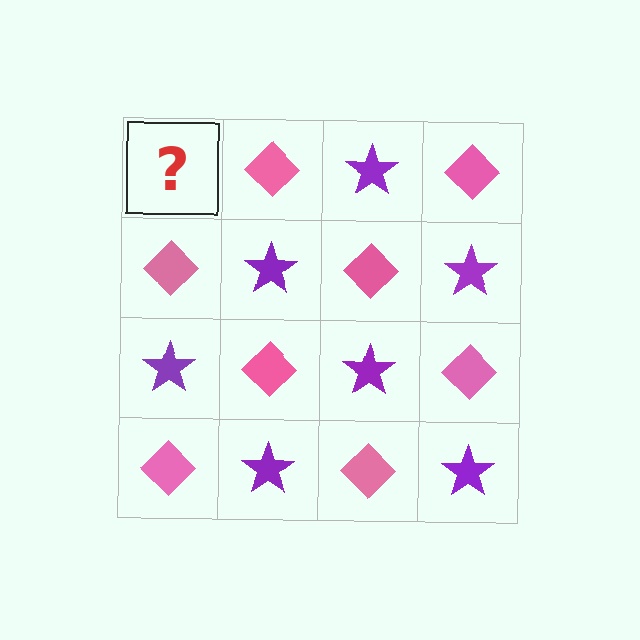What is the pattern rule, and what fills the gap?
The rule is that it alternates purple star and pink diamond in a checkerboard pattern. The gap should be filled with a purple star.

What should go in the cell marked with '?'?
The missing cell should contain a purple star.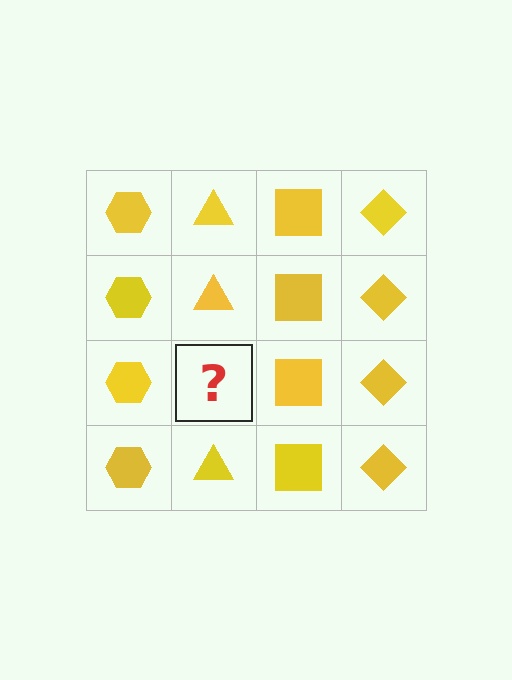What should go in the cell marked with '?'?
The missing cell should contain a yellow triangle.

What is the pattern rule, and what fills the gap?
The rule is that each column has a consistent shape. The gap should be filled with a yellow triangle.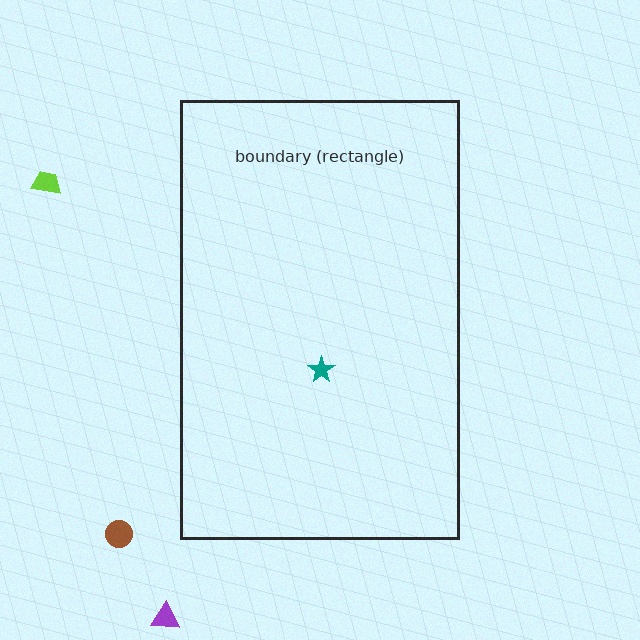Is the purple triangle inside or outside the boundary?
Outside.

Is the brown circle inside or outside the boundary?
Outside.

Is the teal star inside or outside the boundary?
Inside.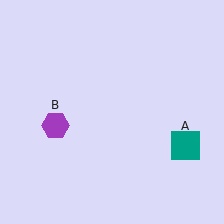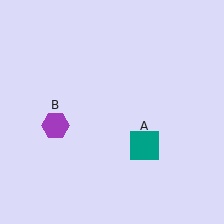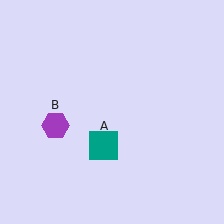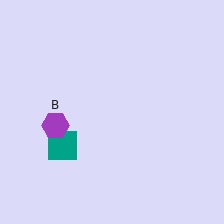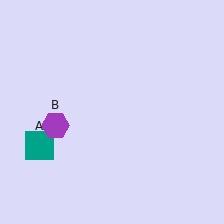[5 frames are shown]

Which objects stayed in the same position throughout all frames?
Purple hexagon (object B) remained stationary.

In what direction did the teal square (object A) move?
The teal square (object A) moved left.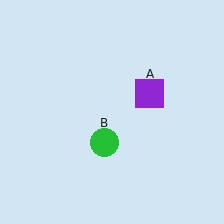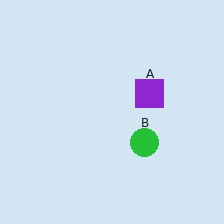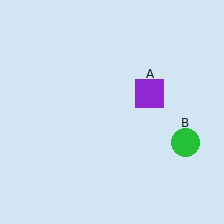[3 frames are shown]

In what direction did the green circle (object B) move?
The green circle (object B) moved right.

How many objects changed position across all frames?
1 object changed position: green circle (object B).